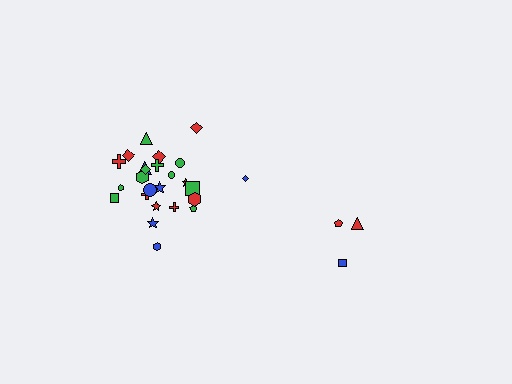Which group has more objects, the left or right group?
The left group.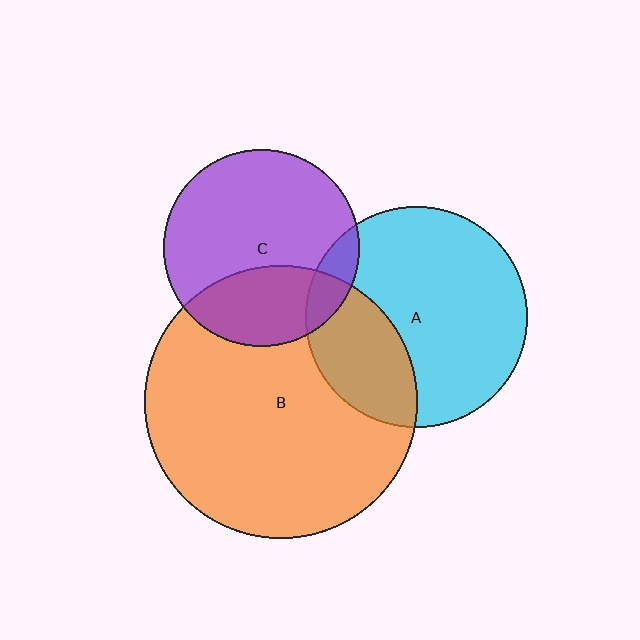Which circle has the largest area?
Circle B (orange).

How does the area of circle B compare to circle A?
Approximately 1.5 times.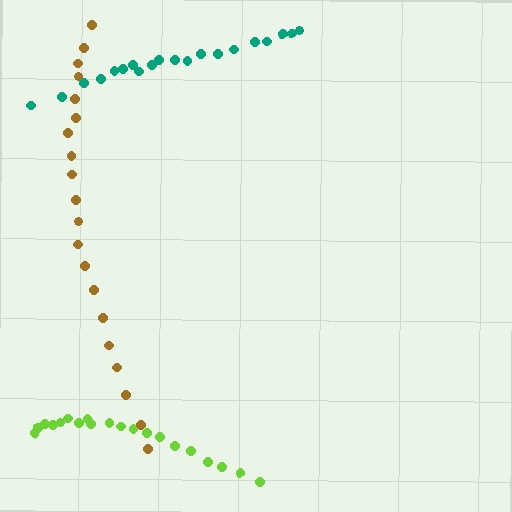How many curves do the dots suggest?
There are 3 distinct paths.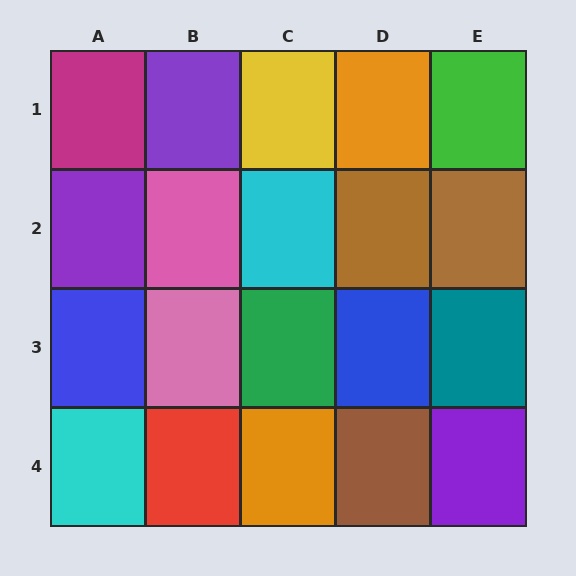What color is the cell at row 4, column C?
Orange.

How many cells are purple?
3 cells are purple.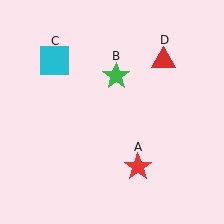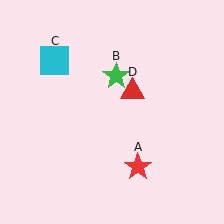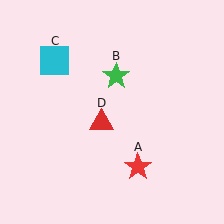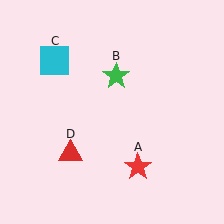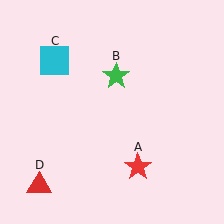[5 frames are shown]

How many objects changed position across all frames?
1 object changed position: red triangle (object D).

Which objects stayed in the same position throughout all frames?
Red star (object A) and green star (object B) and cyan square (object C) remained stationary.